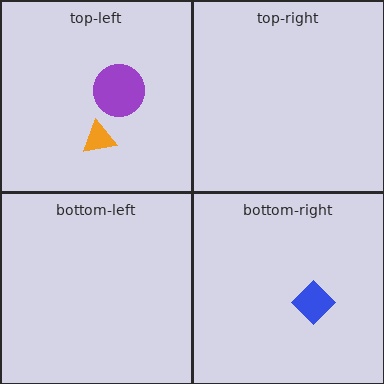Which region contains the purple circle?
The top-left region.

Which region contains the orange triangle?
The top-left region.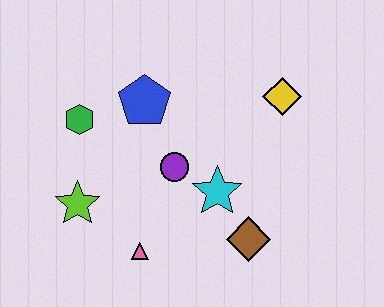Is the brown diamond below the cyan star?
Yes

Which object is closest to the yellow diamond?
The cyan star is closest to the yellow diamond.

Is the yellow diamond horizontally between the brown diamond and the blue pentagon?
No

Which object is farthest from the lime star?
The yellow diamond is farthest from the lime star.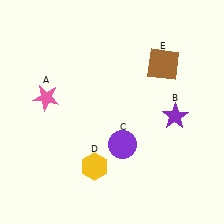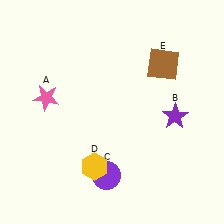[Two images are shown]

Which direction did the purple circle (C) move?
The purple circle (C) moved down.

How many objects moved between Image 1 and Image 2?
1 object moved between the two images.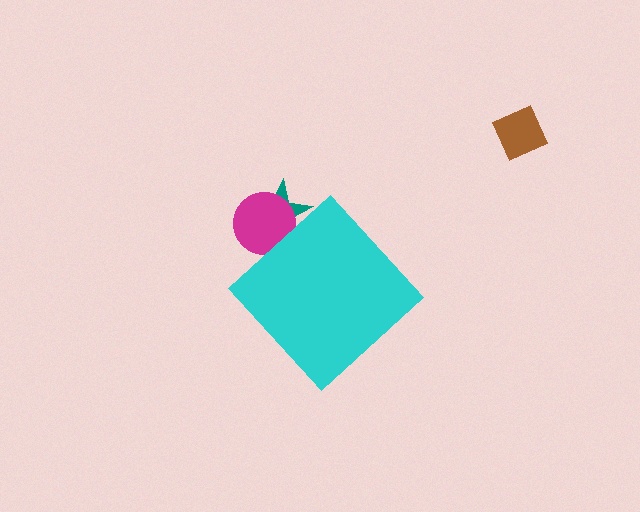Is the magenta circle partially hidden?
Yes, the magenta circle is partially hidden behind the cyan diamond.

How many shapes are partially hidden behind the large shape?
2 shapes are partially hidden.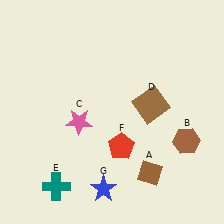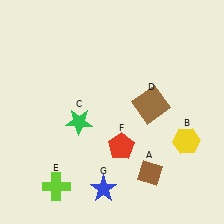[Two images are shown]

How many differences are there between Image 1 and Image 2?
There are 3 differences between the two images.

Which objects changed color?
B changed from brown to yellow. C changed from pink to green. E changed from teal to lime.